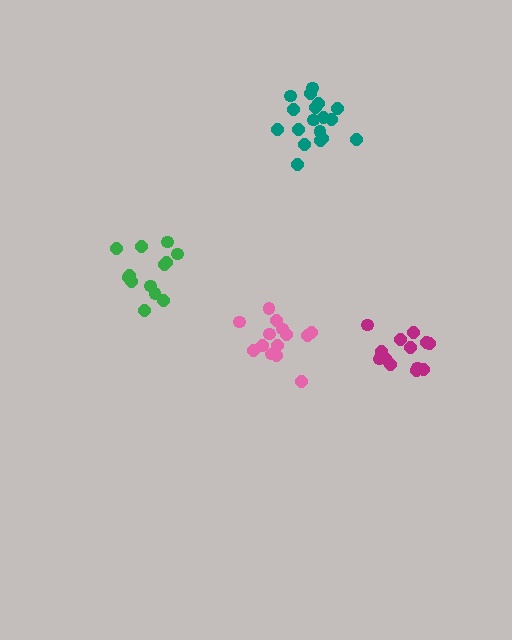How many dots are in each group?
Group 1: 13 dots, Group 2: 13 dots, Group 3: 14 dots, Group 4: 18 dots (58 total).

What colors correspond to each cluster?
The clusters are colored: green, magenta, pink, teal.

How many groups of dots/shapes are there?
There are 4 groups.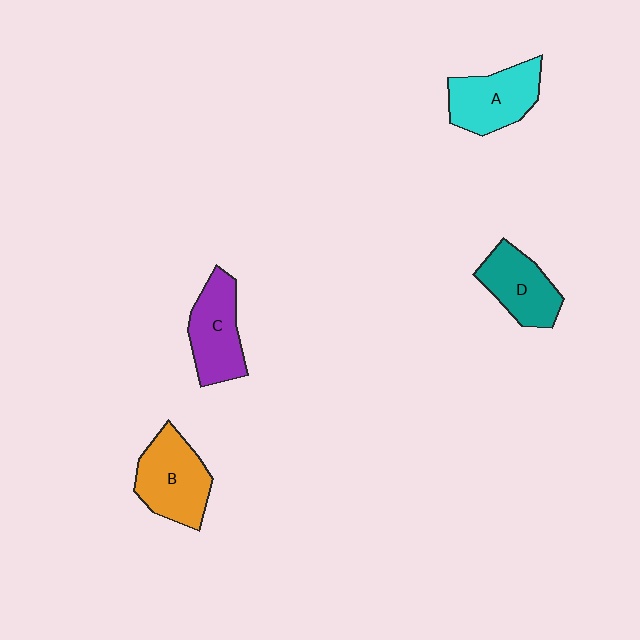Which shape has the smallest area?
Shape D (teal).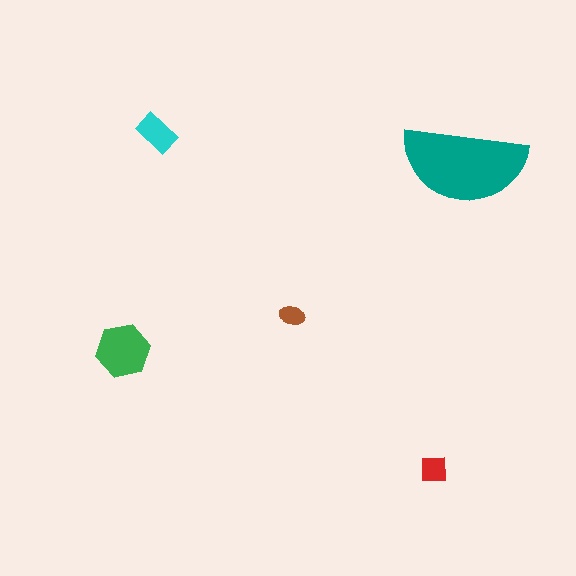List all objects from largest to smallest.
The teal semicircle, the green hexagon, the cyan rectangle, the red square, the brown ellipse.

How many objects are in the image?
There are 5 objects in the image.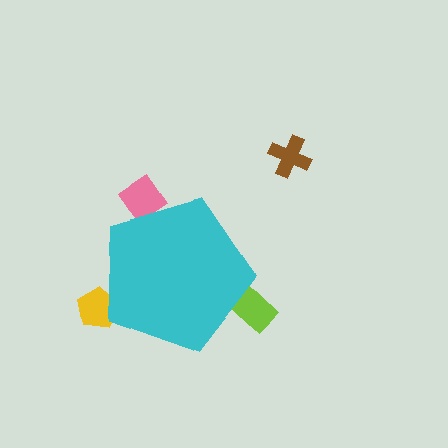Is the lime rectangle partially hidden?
Yes, the lime rectangle is partially hidden behind the cyan pentagon.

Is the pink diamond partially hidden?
Yes, the pink diamond is partially hidden behind the cyan pentagon.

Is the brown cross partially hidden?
No, the brown cross is fully visible.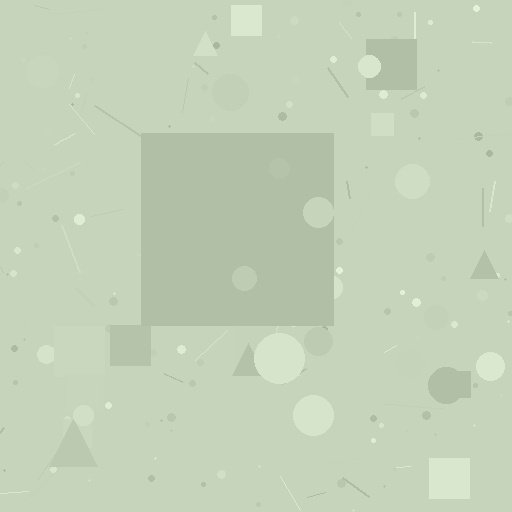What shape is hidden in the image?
A square is hidden in the image.